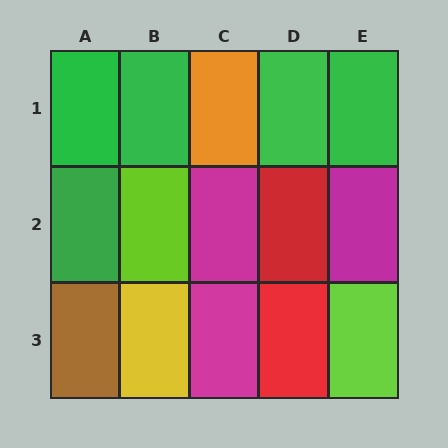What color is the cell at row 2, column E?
Magenta.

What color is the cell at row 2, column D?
Red.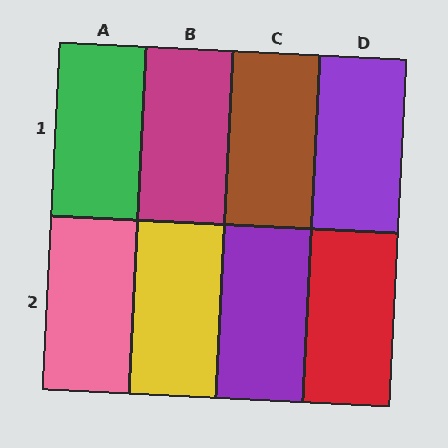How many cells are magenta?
1 cell is magenta.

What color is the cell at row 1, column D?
Purple.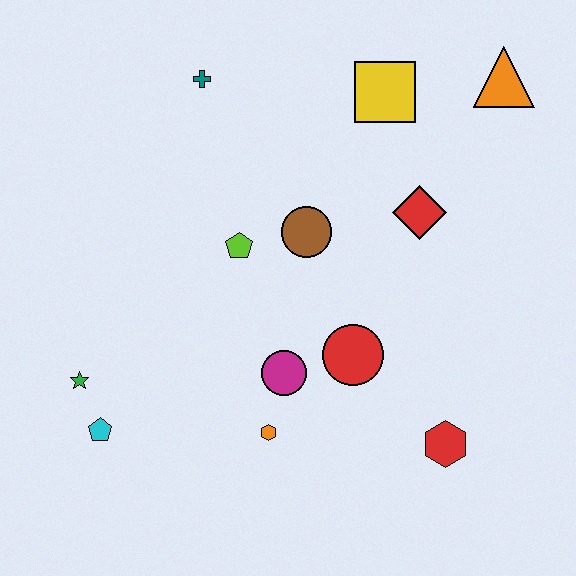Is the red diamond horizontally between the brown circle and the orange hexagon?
No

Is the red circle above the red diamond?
No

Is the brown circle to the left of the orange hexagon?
No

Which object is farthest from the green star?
The orange triangle is farthest from the green star.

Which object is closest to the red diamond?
The brown circle is closest to the red diamond.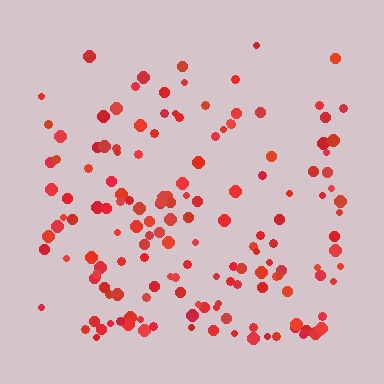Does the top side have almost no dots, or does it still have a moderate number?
Still a moderate number, just noticeably fewer than the bottom.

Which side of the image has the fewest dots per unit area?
The top.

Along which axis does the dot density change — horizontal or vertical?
Vertical.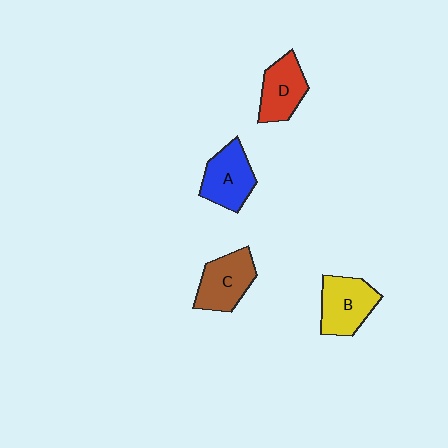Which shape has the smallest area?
Shape D (red).